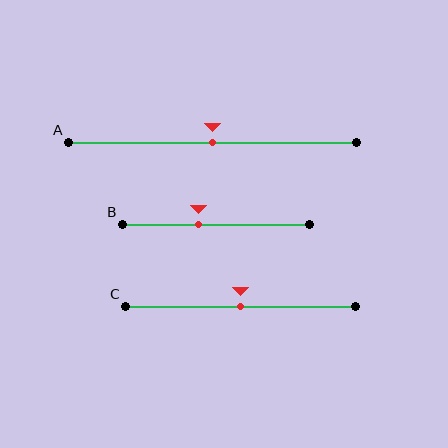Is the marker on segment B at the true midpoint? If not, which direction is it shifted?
No, the marker on segment B is shifted to the left by about 9% of the segment length.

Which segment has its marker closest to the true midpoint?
Segment A has its marker closest to the true midpoint.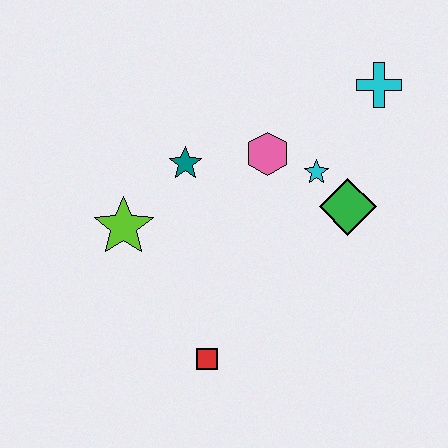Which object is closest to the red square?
The lime star is closest to the red square.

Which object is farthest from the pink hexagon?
The red square is farthest from the pink hexagon.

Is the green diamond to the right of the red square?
Yes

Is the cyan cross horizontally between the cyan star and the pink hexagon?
No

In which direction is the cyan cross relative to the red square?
The cyan cross is above the red square.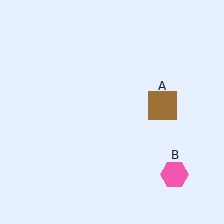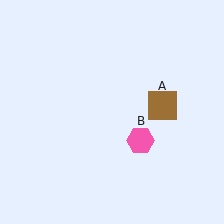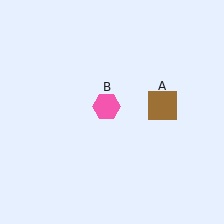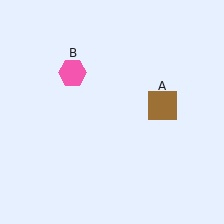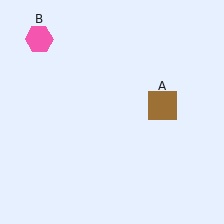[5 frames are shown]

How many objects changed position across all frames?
1 object changed position: pink hexagon (object B).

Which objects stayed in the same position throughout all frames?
Brown square (object A) remained stationary.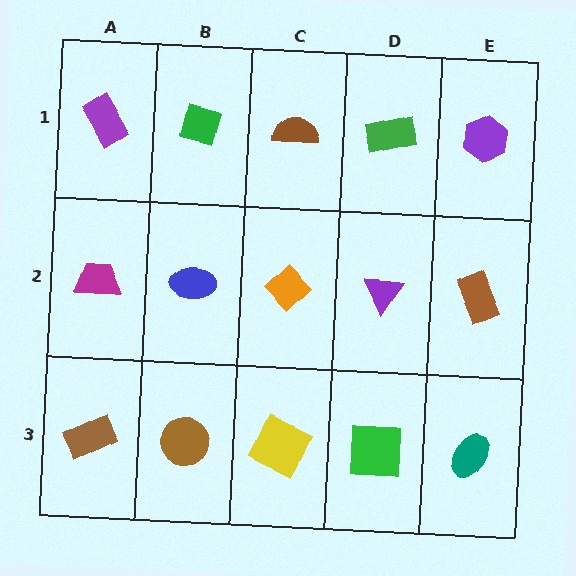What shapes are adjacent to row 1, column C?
An orange diamond (row 2, column C), a green square (row 1, column B), a green rectangle (row 1, column D).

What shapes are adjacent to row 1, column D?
A purple triangle (row 2, column D), a brown semicircle (row 1, column C), a purple hexagon (row 1, column E).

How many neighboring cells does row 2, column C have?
4.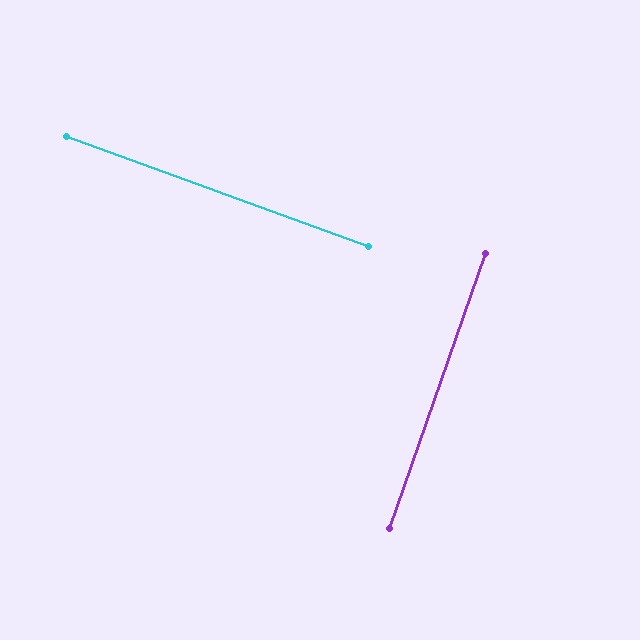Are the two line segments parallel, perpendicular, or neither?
Perpendicular — they meet at approximately 89°.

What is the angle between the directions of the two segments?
Approximately 89 degrees.